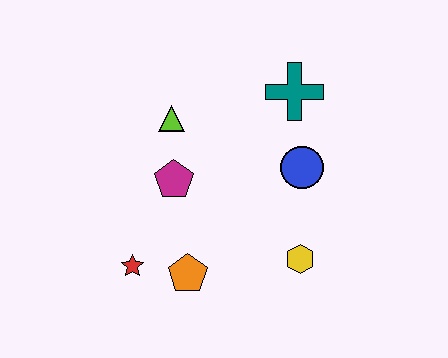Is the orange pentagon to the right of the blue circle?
No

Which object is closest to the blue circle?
The teal cross is closest to the blue circle.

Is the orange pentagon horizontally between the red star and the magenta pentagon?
No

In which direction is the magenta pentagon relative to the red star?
The magenta pentagon is above the red star.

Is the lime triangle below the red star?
No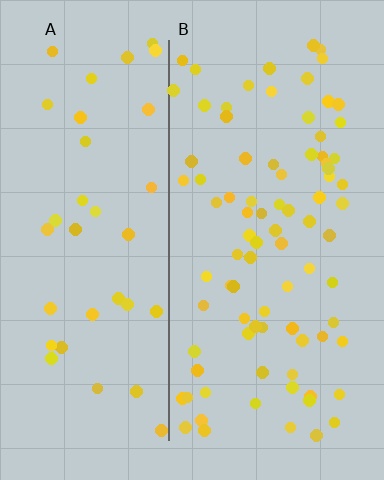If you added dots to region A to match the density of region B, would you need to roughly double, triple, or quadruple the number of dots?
Approximately double.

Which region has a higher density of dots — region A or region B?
B (the right).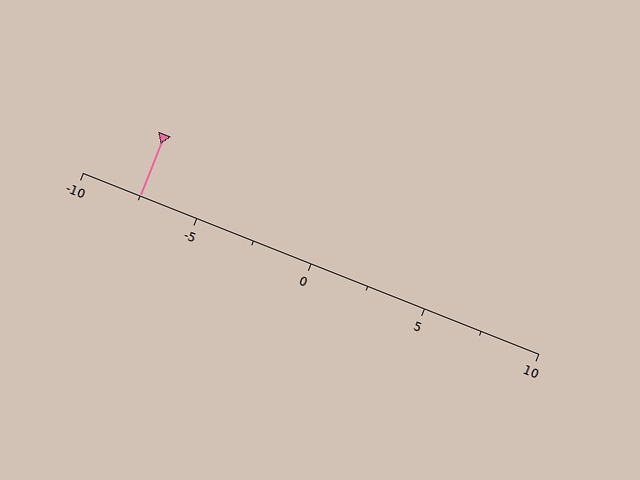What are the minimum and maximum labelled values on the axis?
The axis runs from -10 to 10.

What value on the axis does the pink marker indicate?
The marker indicates approximately -7.5.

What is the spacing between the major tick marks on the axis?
The major ticks are spaced 5 apart.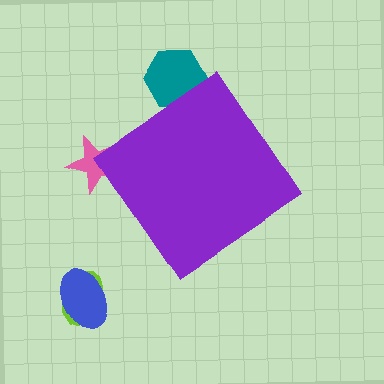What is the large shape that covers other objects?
A purple diamond.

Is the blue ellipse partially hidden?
No, the blue ellipse is fully visible.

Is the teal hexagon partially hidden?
Yes, the teal hexagon is partially hidden behind the purple diamond.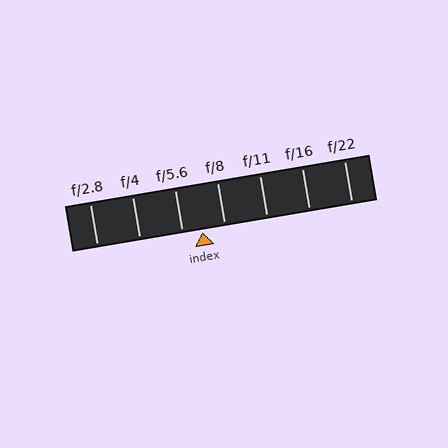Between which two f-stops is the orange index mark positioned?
The index mark is between f/5.6 and f/8.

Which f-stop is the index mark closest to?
The index mark is closest to f/5.6.